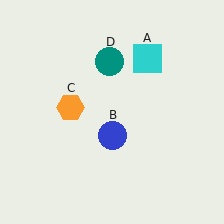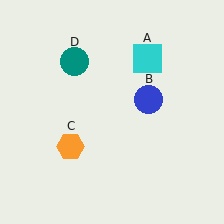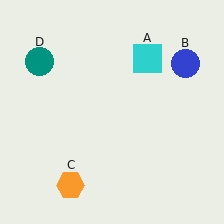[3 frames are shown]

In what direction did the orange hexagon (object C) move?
The orange hexagon (object C) moved down.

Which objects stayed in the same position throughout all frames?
Cyan square (object A) remained stationary.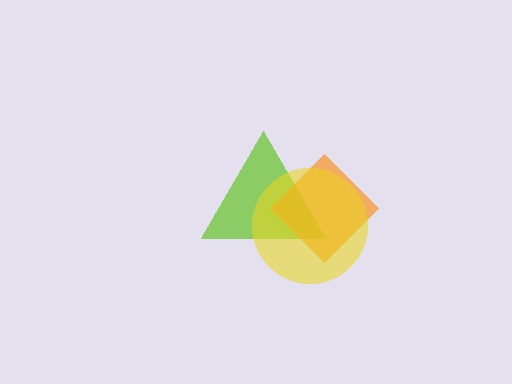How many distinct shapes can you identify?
There are 3 distinct shapes: a lime triangle, an orange diamond, a yellow circle.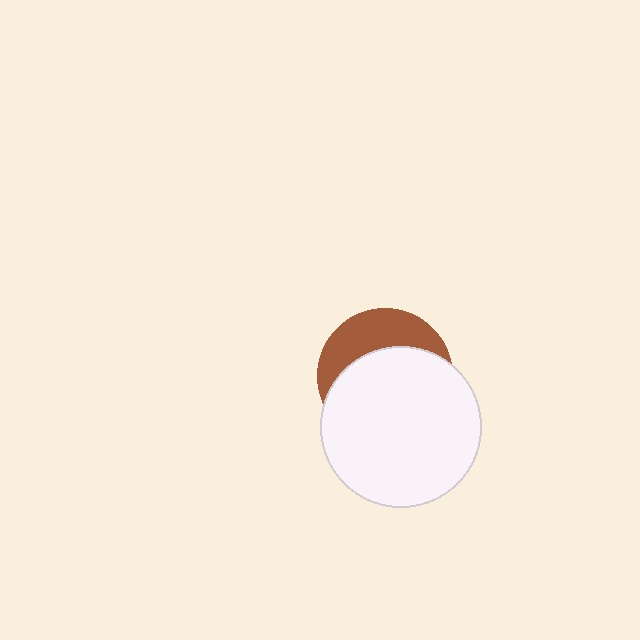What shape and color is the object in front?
The object in front is a white circle.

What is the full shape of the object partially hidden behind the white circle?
The partially hidden object is a brown circle.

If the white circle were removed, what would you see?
You would see the complete brown circle.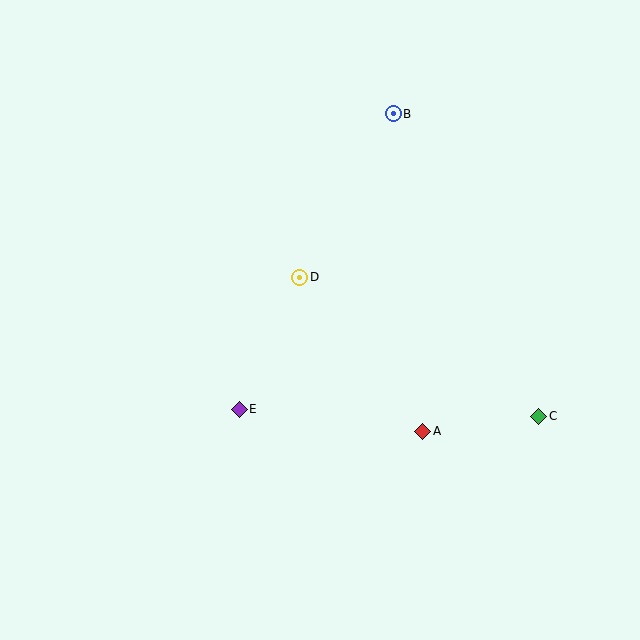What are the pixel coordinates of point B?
Point B is at (393, 114).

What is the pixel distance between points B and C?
The distance between B and C is 336 pixels.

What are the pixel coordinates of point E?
Point E is at (239, 409).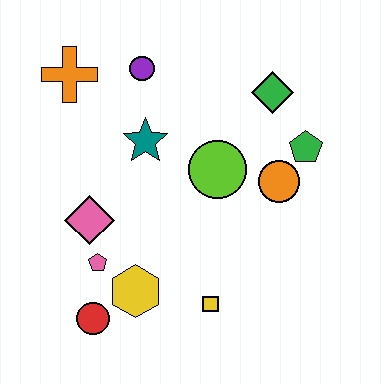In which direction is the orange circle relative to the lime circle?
The orange circle is to the right of the lime circle.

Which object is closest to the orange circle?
The green pentagon is closest to the orange circle.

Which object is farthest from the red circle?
The green diamond is farthest from the red circle.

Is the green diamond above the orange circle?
Yes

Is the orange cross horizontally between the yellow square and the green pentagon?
No